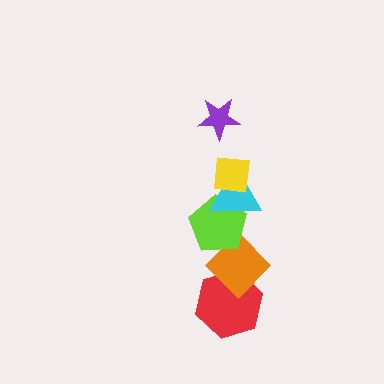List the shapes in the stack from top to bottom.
From top to bottom: the purple star, the yellow square, the cyan triangle, the lime pentagon, the orange diamond, the red hexagon.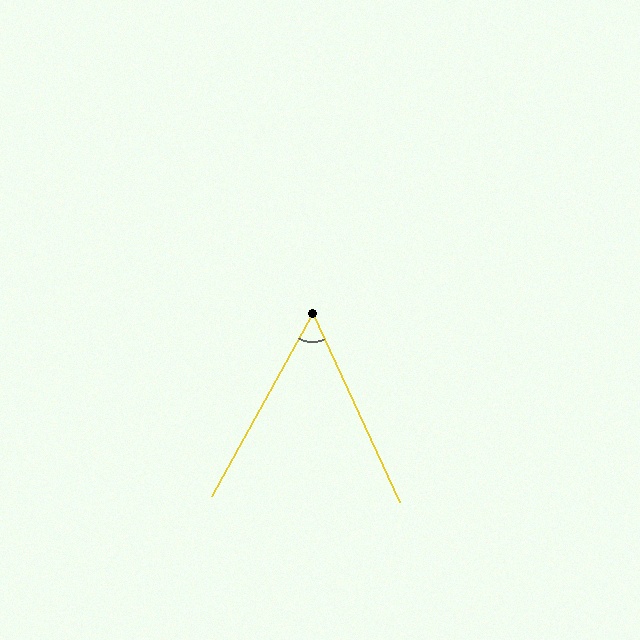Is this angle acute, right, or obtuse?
It is acute.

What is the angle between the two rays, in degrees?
Approximately 54 degrees.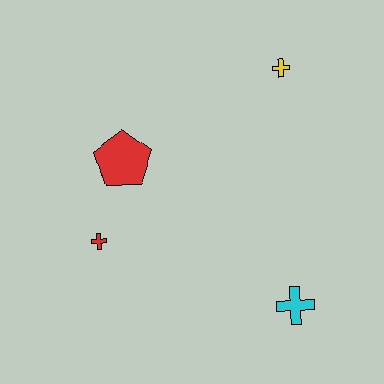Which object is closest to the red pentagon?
The red cross is closest to the red pentagon.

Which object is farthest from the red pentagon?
The cyan cross is farthest from the red pentagon.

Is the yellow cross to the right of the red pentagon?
Yes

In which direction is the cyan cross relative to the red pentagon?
The cyan cross is to the right of the red pentagon.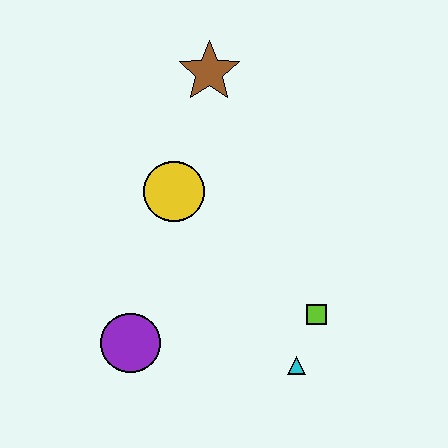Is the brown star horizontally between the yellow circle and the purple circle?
No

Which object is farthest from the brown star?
The cyan triangle is farthest from the brown star.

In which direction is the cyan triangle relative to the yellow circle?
The cyan triangle is below the yellow circle.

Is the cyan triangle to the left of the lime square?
Yes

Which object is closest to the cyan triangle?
The lime square is closest to the cyan triangle.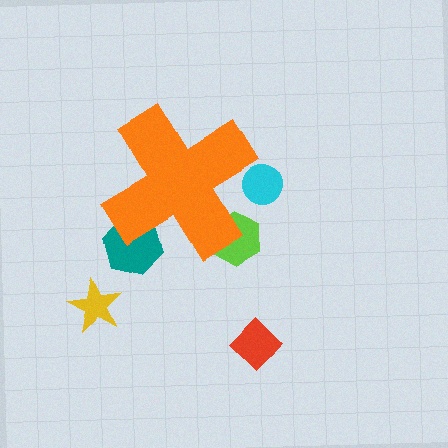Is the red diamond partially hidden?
No, the red diamond is fully visible.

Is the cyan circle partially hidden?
Yes, the cyan circle is partially hidden behind the orange cross.